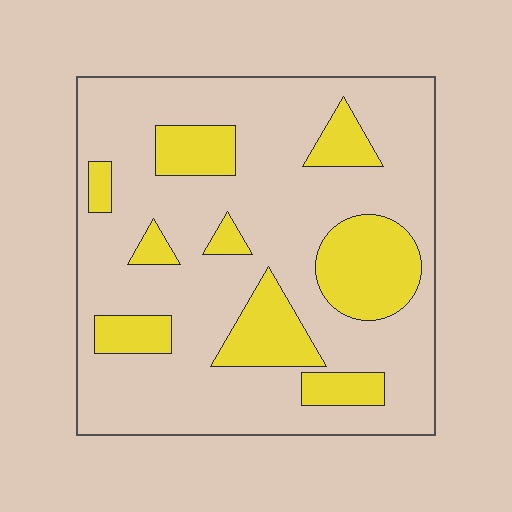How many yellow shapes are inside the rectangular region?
9.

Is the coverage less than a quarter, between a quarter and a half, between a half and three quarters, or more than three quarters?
Less than a quarter.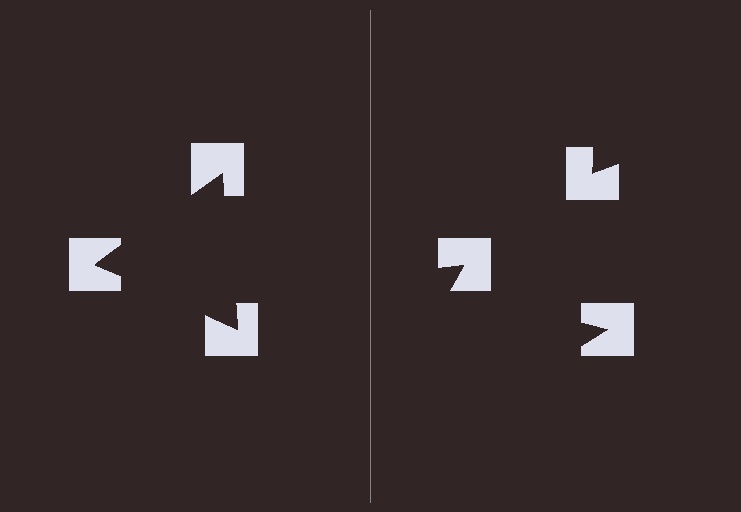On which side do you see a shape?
An illusory triangle appears on the left side. On the right side the wedge cuts are rotated, so no coherent shape forms.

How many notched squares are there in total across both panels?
6 — 3 on each side.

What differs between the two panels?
The notched squares are positioned identically on both sides; only the wedge orientations differ. On the left they align to a triangle; on the right they are misaligned.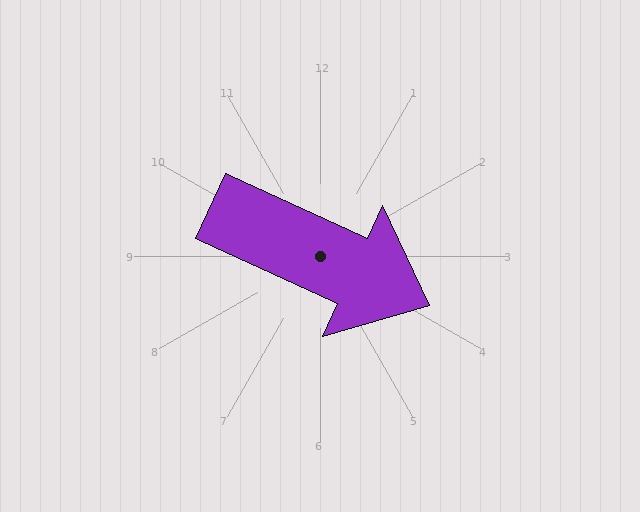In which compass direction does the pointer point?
Southeast.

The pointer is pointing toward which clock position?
Roughly 4 o'clock.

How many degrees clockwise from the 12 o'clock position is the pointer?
Approximately 114 degrees.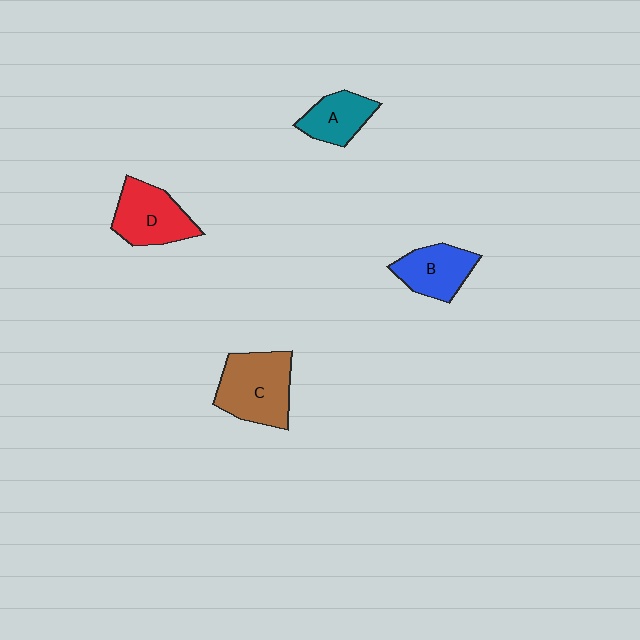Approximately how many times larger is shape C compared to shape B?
Approximately 1.4 times.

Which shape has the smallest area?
Shape A (teal).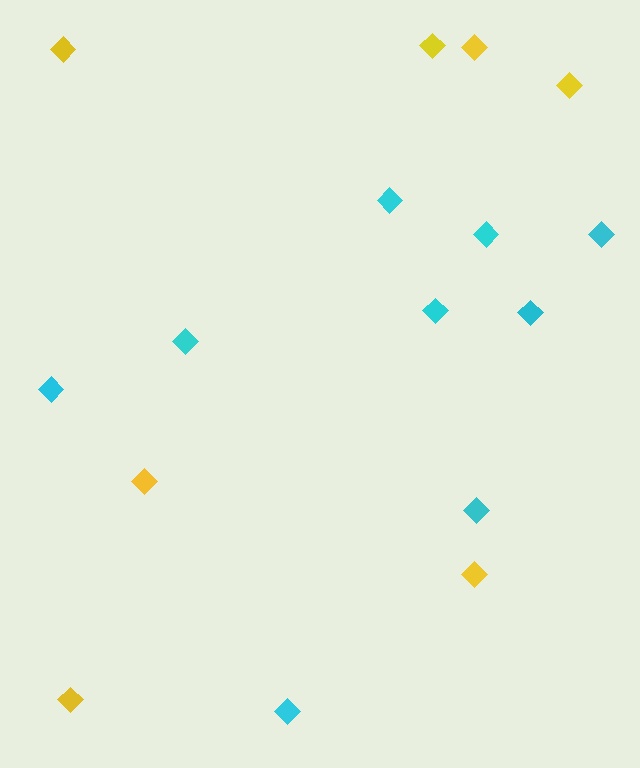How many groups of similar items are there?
There are 2 groups: one group of yellow diamonds (7) and one group of cyan diamonds (9).